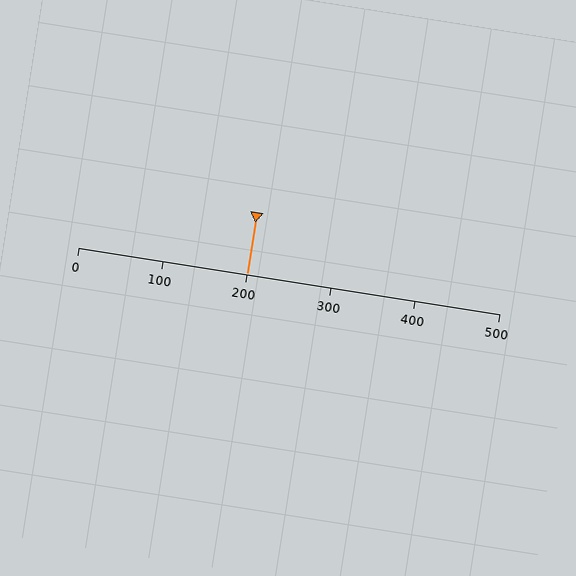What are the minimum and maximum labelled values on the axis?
The axis runs from 0 to 500.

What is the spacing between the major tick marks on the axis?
The major ticks are spaced 100 apart.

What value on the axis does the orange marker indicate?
The marker indicates approximately 200.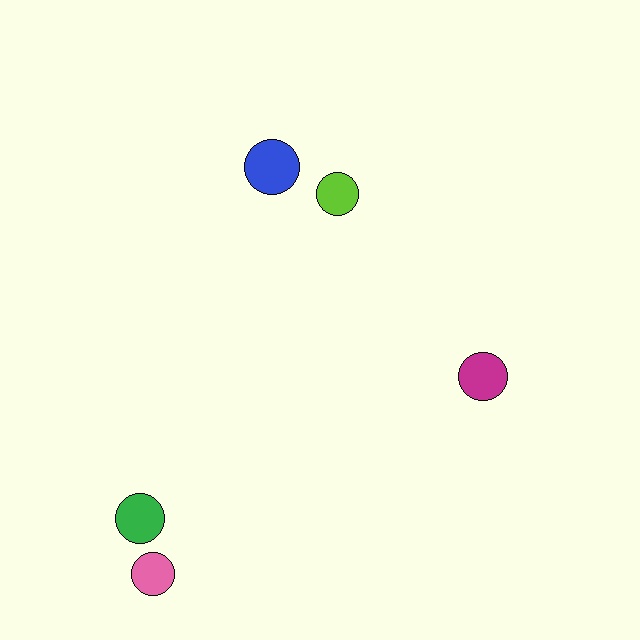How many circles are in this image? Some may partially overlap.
There are 5 circles.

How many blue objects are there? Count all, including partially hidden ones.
There is 1 blue object.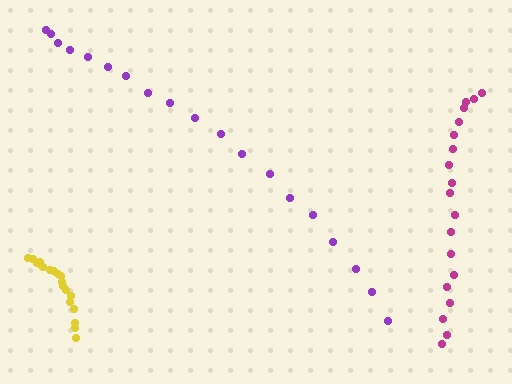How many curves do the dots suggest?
There are 3 distinct paths.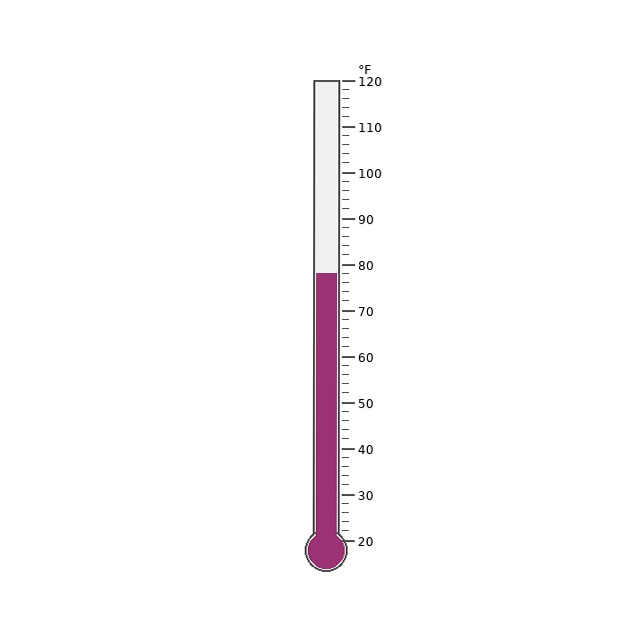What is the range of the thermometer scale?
The thermometer scale ranges from 20°F to 120°F.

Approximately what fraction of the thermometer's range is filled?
The thermometer is filled to approximately 60% of its range.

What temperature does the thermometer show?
The thermometer shows approximately 78°F.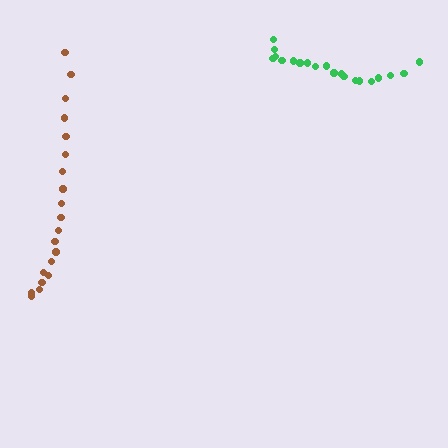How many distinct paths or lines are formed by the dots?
There are 2 distinct paths.